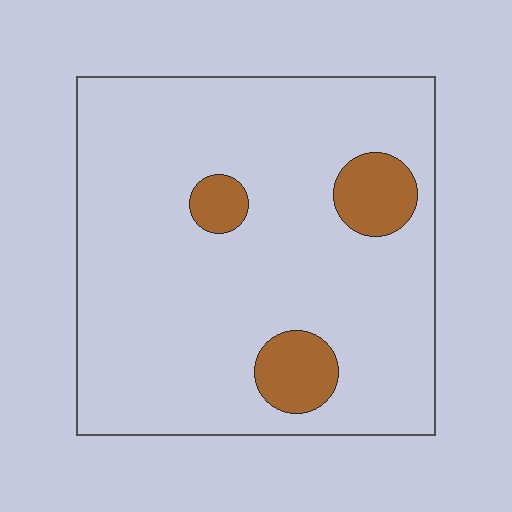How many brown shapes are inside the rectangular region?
3.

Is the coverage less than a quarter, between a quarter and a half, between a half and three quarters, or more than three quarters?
Less than a quarter.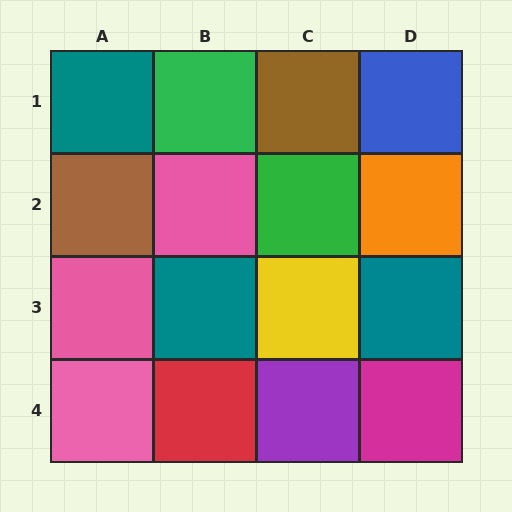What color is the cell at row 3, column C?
Yellow.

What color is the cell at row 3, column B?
Teal.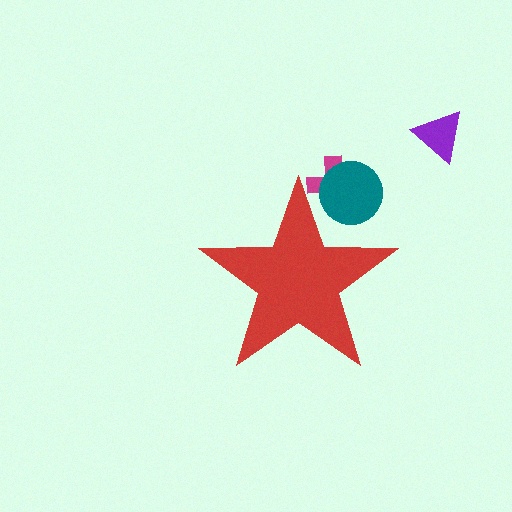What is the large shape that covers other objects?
A red star.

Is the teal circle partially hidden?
Yes, the teal circle is partially hidden behind the red star.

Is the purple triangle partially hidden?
No, the purple triangle is fully visible.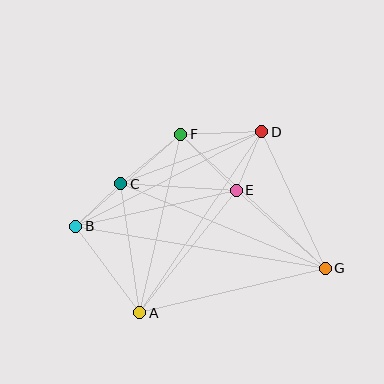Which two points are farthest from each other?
Points B and G are farthest from each other.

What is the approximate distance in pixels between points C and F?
The distance between C and F is approximately 78 pixels.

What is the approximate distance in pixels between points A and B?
The distance between A and B is approximately 108 pixels.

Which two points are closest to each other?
Points B and C are closest to each other.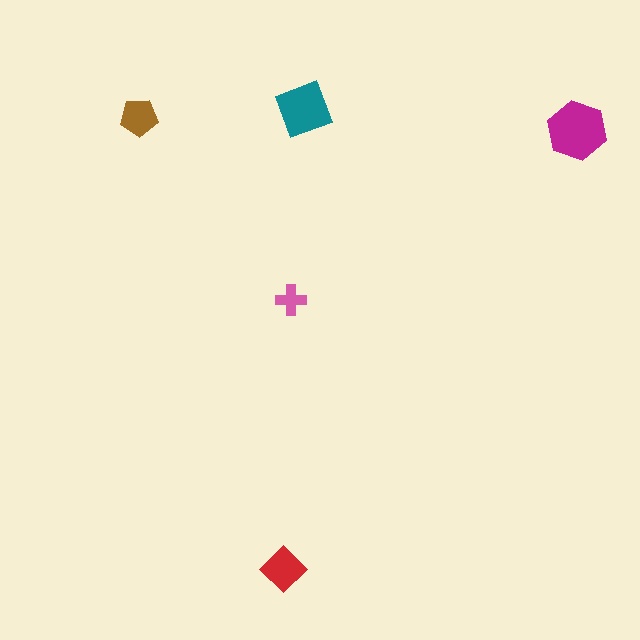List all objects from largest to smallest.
The magenta hexagon, the teal square, the red diamond, the brown pentagon, the pink cross.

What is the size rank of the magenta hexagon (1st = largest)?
1st.